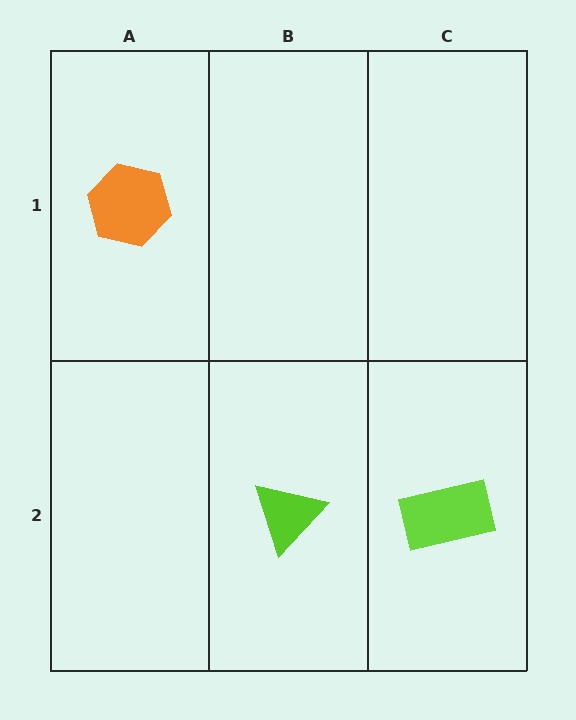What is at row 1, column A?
An orange hexagon.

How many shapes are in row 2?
2 shapes.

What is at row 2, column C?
A lime rectangle.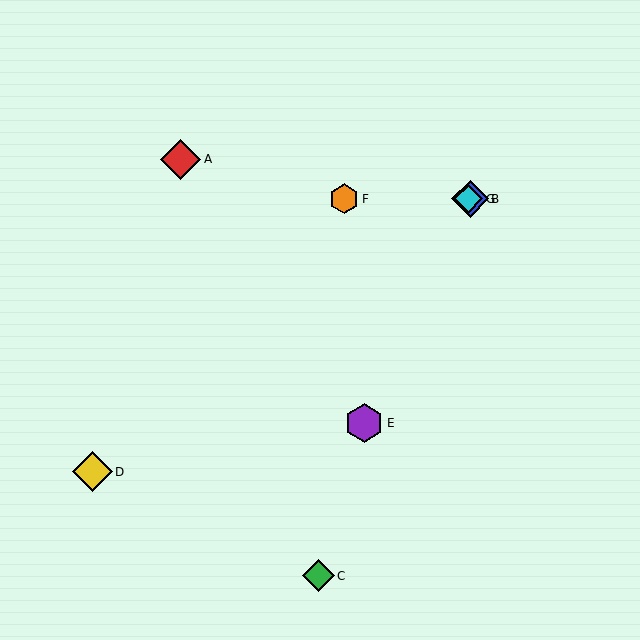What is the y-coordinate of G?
Object G is at y≈199.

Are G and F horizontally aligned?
Yes, both are at y≈199.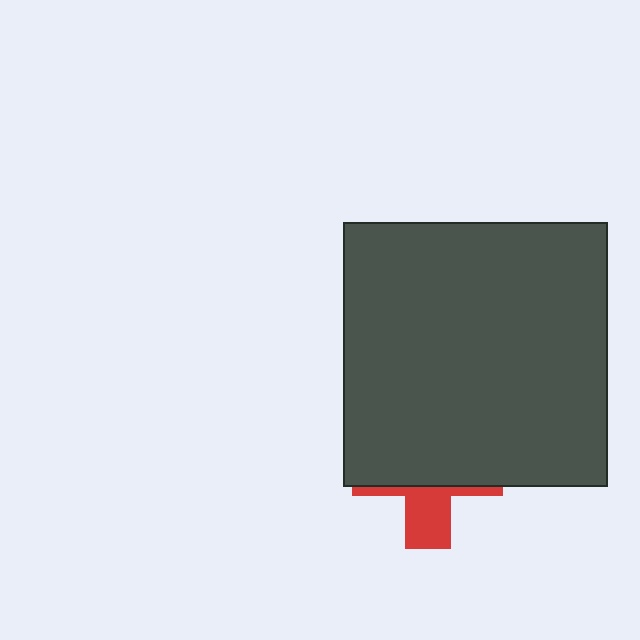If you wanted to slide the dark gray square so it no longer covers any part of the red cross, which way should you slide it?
Slide it up — that is the most direct way to separate the two shapes.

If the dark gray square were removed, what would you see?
You would see the complete red cross.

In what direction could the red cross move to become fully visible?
The red cross could move down. That would shift it out from behind the dark gray square entirely.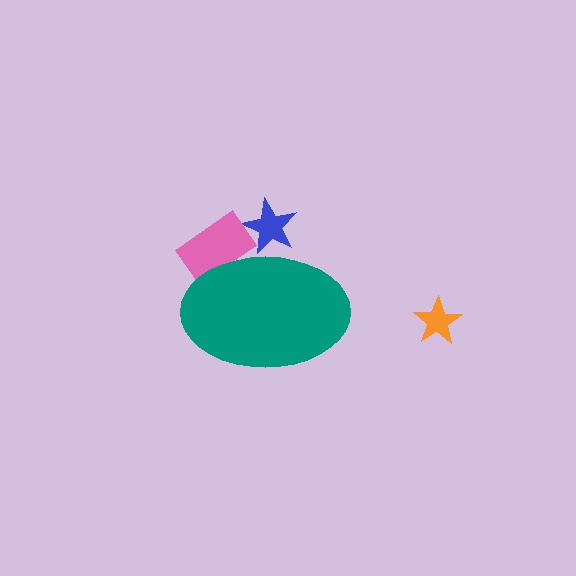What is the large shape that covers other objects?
A teal ellipse.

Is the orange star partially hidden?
No, the orange star is fully visible.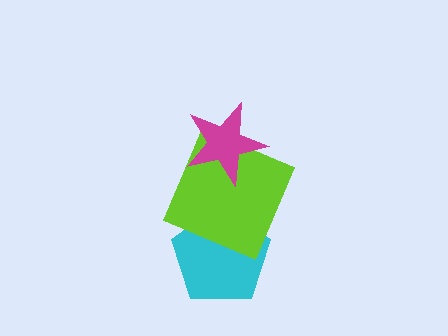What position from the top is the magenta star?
The magenta star is 1st from the top.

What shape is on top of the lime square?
The magenta star is on top of the lime square.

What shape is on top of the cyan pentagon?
The lime square is on top of the cyan pentagon.